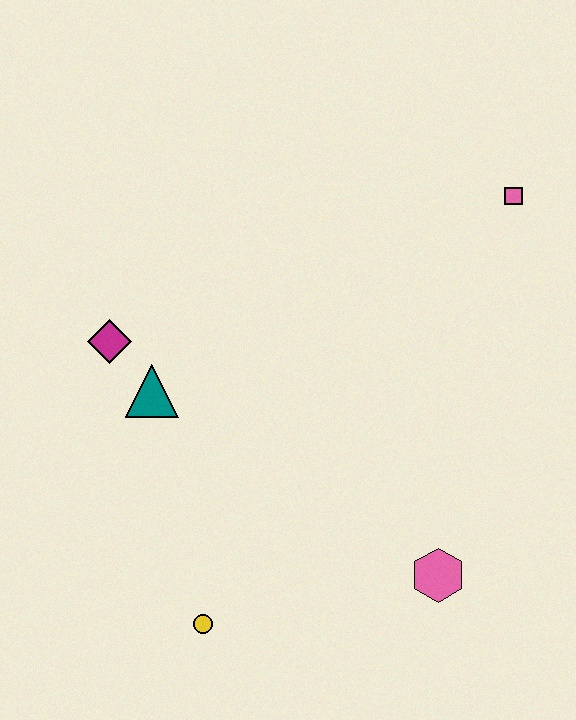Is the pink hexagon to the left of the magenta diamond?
No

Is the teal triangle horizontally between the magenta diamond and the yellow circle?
Yes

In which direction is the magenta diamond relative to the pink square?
The magenta diamond is to the left of the pink square.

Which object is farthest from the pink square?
The yellow circle is farthest from the pink square.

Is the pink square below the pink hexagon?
No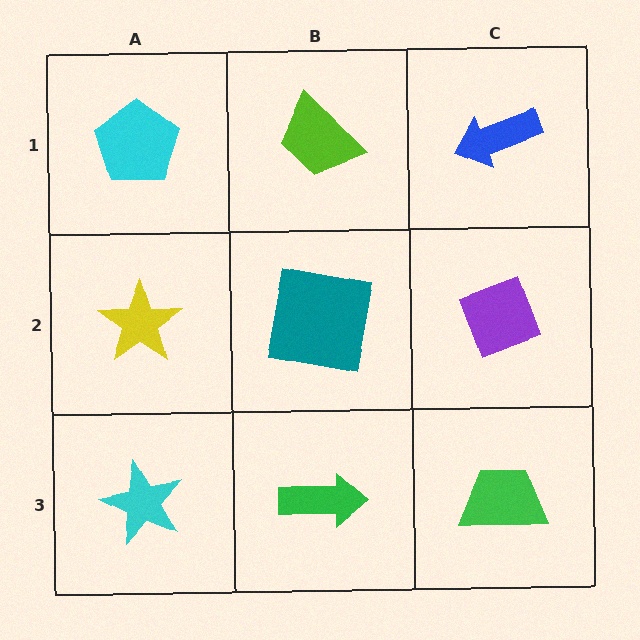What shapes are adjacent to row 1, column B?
A teal square (row 2, column B), a cyan pentagon (row 1, column A), a blue arrow (row 1, column C).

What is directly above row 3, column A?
A yellow star.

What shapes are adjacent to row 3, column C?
A purple diamond (row 2, column C), a green arrow (row 3, column B).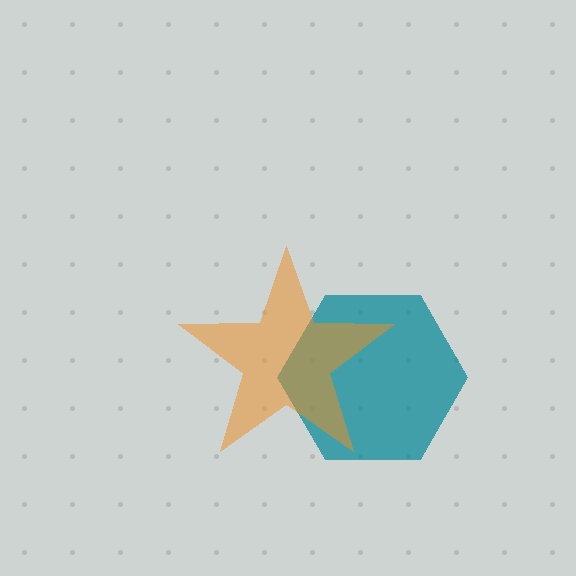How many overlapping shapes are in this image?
There are 2 overlapping shapes in the image.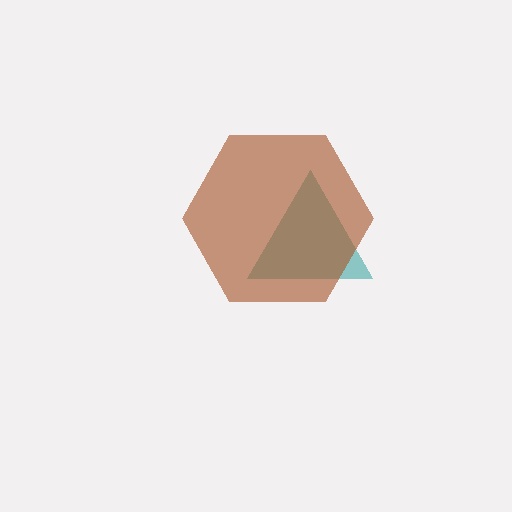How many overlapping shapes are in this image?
There are 2 overlapping shapes in the image.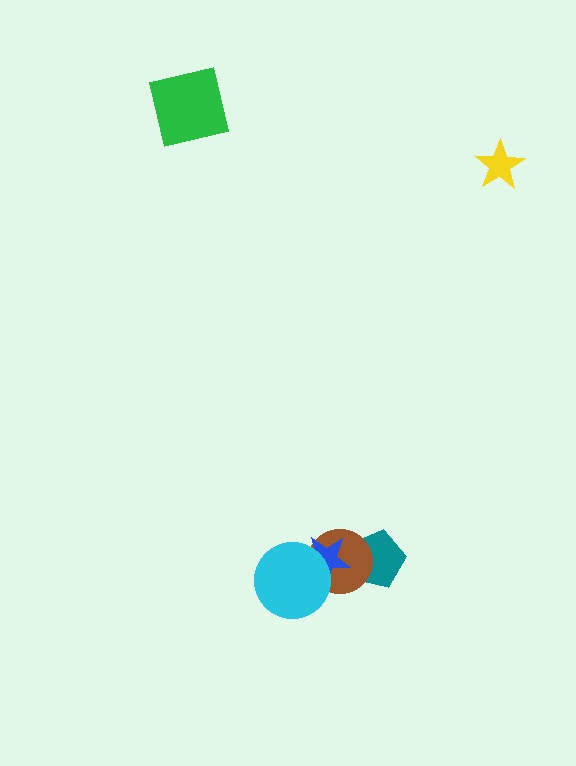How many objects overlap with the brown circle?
3 objects overlap with the brown circle.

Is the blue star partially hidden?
Yes, it is partially covered by another shape.